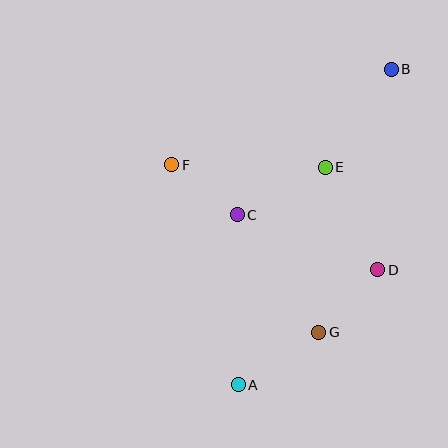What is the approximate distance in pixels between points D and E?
The distance between D and E is approximately 115 pixels.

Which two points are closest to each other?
Points C and F are closest to each other.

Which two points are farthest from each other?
Points A and B are farthest from each other.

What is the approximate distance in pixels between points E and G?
The distance between E and G is approximately 165 pixels.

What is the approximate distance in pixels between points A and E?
The distance between A and E is approximately 234 pixels.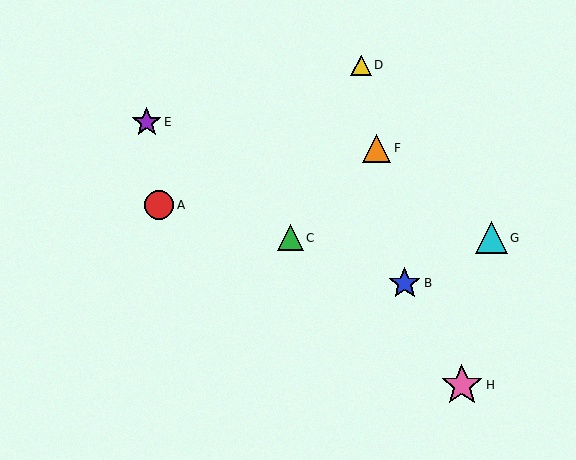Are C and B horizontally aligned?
No, C is at y≈238 and B is at y≈283.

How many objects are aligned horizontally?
2 objects (C, G) are aligned horizontally.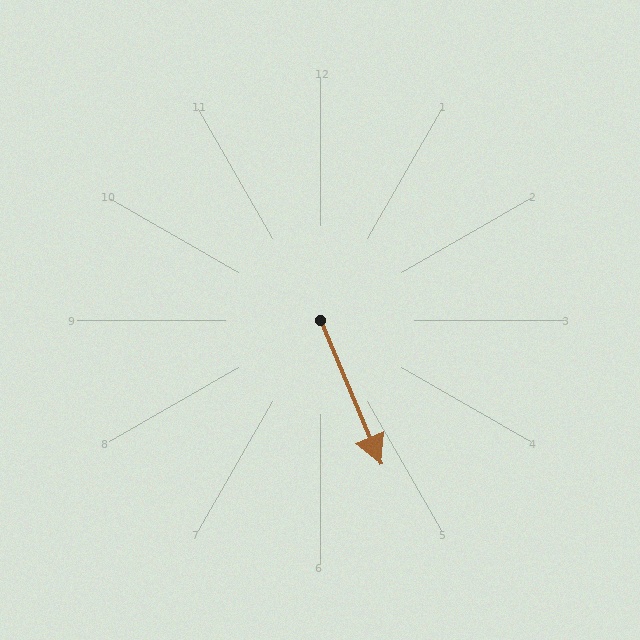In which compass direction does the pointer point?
Southeast.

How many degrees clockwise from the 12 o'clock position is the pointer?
Approximately 157 degrees.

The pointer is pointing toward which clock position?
Roughly 5 o'clock.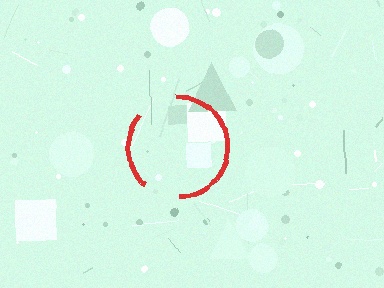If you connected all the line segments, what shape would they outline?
They would outline a circle.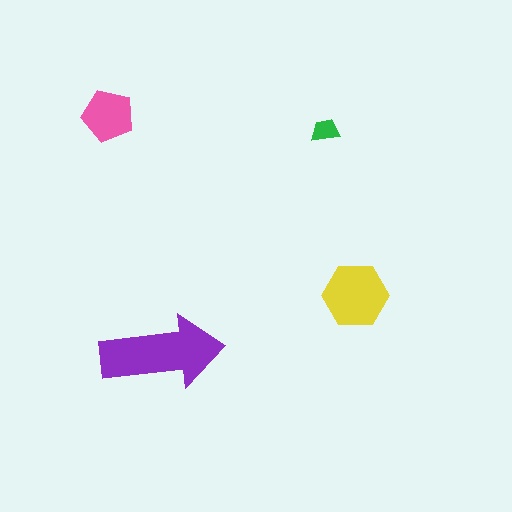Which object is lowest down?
The purple arrow is bottommost.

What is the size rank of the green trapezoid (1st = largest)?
4th.